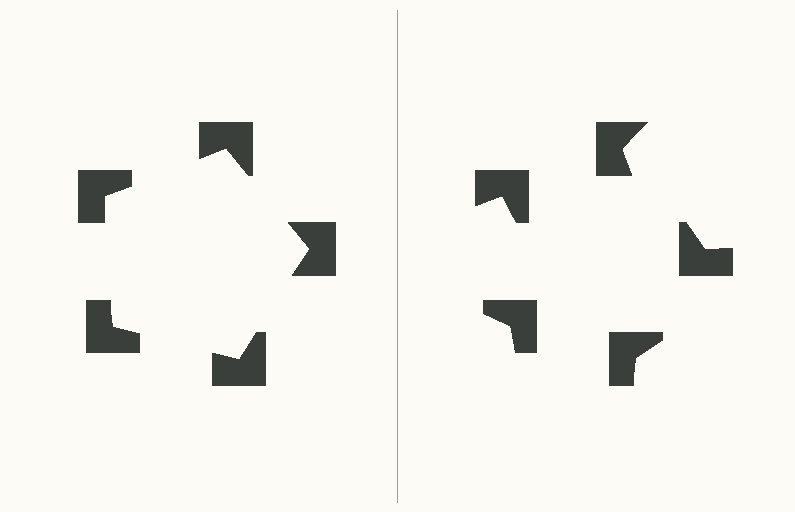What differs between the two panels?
The notched squares are positioned identically on both sides; only the wedge orientations differ. On the left they align to a pentagon; on the right they are misaligned.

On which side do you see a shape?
An illusory pentagon appears on the left side. On the right side the wedge cuts are rotated, so no coherent shape forms.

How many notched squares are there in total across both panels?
10 — 5 on each side.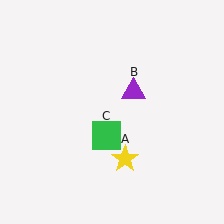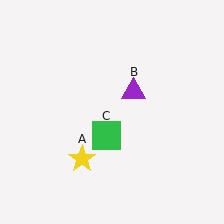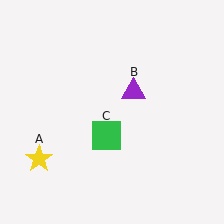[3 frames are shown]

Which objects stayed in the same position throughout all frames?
Purple triangle (object B) and green square (object C) remained stationary.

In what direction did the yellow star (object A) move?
The yellow star (object A) moved left.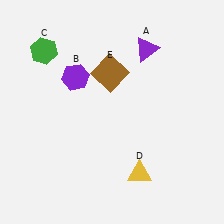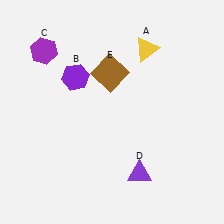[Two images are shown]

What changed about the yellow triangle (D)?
In Image 1, D is yellow. In Image 2, it changed to purple.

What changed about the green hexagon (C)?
In Image 1, C is green. In Image 2, it changed to purple.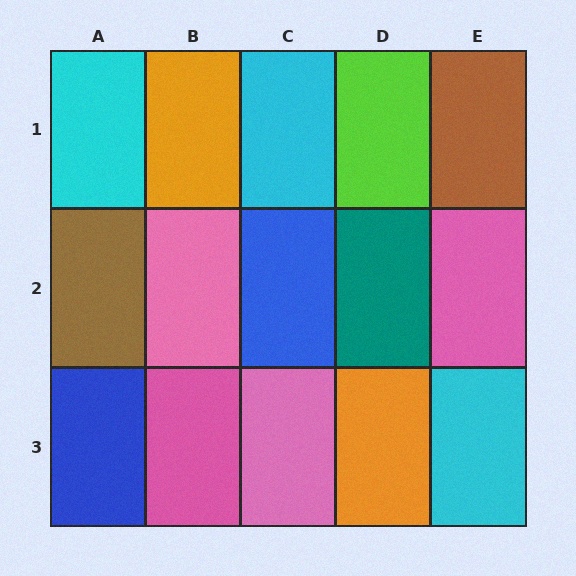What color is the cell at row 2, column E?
Pink.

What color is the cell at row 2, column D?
Teal.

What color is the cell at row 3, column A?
Blue.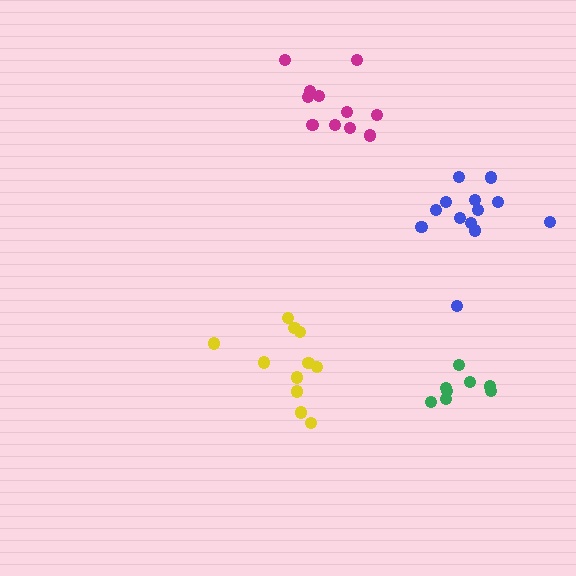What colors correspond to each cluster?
The clusters are colored: yellow, blue, green, magenta.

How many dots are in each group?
Group 1: 12 dots, Group 2: 13 dots, Group 3: 8 dots, Group 4: 11 dots (44 total).